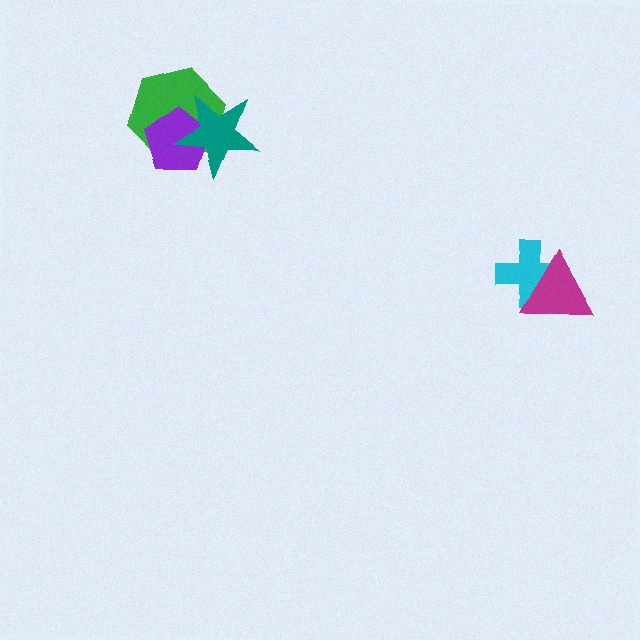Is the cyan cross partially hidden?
Yes, it is partially covered by another shape.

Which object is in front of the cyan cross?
The magenta triangle is in front of the cyan cross.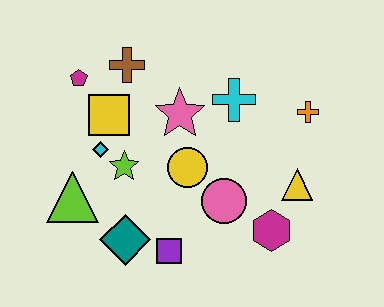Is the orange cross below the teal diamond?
No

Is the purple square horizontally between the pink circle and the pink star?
No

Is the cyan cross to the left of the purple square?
No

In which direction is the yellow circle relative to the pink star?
The yellow circle is below the pink star.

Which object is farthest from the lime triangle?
The orange cross is farthest from the lime triangle.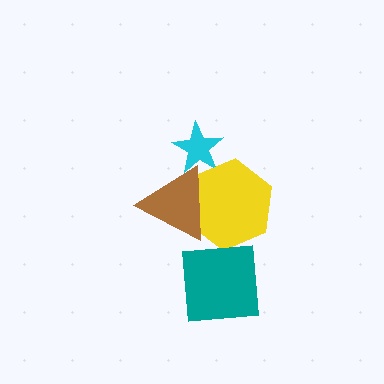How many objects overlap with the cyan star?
2 objects overlap with the cyan star.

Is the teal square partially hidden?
No, no other shape covers it.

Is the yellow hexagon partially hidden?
Yes, it is partially covered by another shape.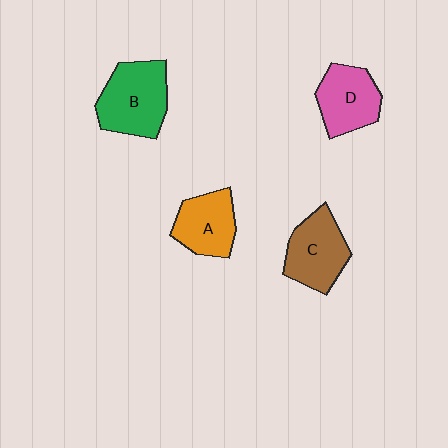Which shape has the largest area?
Shape B (green).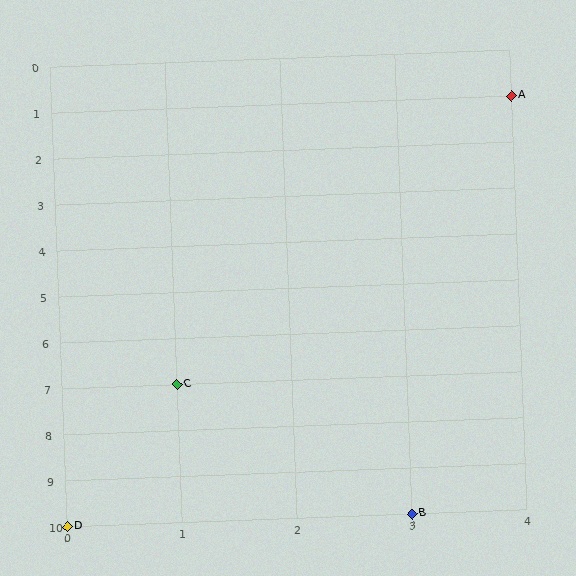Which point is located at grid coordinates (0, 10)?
Point D is at (0, 10).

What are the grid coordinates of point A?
Point A is at grid coordinates (4, 1).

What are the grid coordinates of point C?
Point C is at grid coordinates (1, 7).